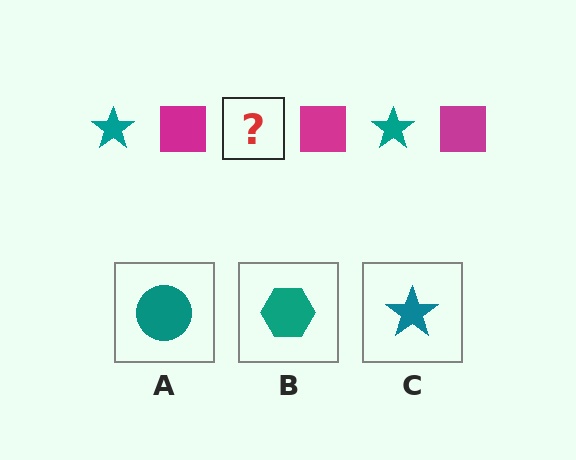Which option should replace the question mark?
Option C.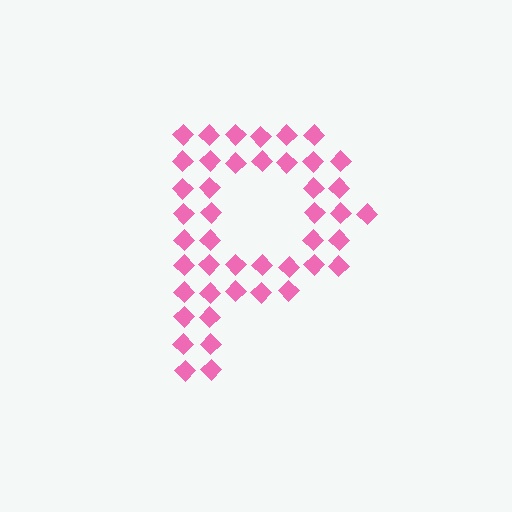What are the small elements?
The small elements are diamonds.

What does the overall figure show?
The overall figure shows the letter P.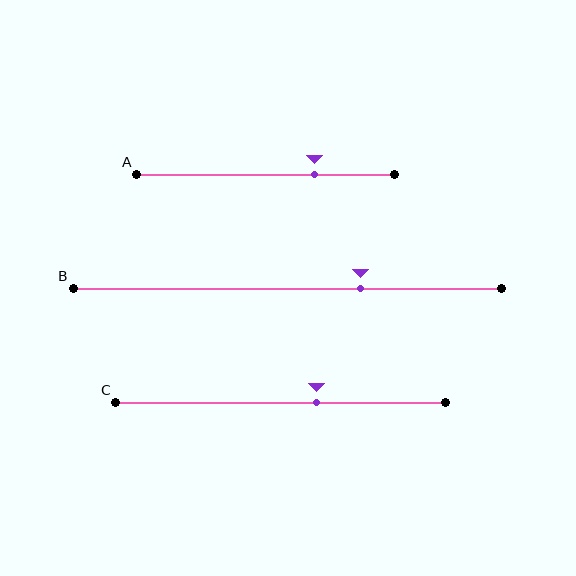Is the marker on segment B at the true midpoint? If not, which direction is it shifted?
No, the marker on segment B is shifted to the right by about 17% of the segment length.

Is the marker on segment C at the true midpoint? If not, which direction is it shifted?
No, the marker on segment C is shifted to the right by about 11% of the segment length.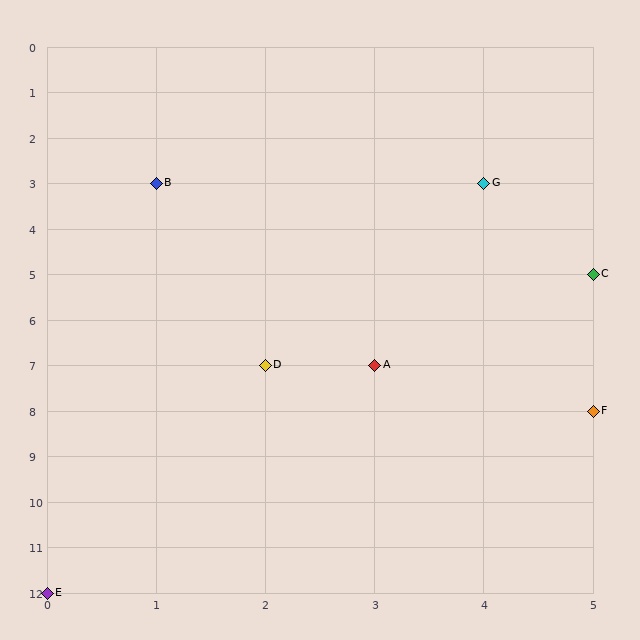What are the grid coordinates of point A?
Point A is at grid coordinates (3, 7).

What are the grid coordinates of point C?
Point C is at grid coordinates (5, 5).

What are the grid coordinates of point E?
Point E is at grid coordinates (0, 12).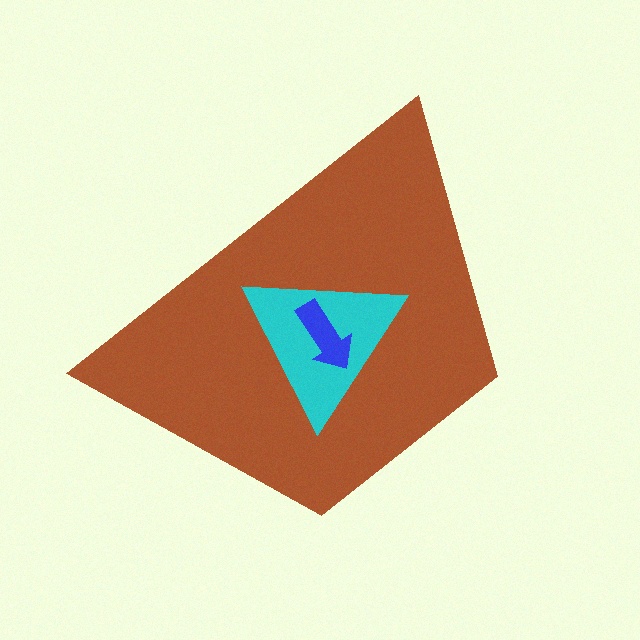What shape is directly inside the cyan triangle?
The blue arrow.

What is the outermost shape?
The brown trapezoid.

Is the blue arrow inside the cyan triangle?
Yes.